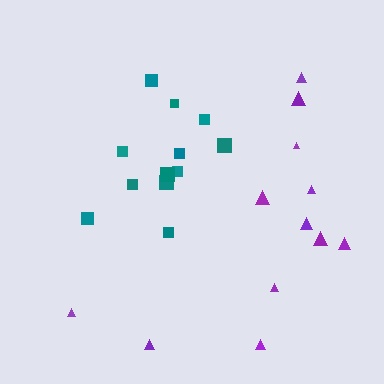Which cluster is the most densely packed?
Teal.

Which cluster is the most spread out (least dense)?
Purple.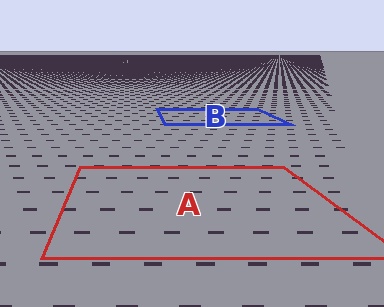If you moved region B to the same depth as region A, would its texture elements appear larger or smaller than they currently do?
They would appear larger. At a closer depth, the same texture elements are projected at a bigger on-screen size.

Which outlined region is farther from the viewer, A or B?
Region B is farther from the viewer — the texture elements inside it appear smaller and more densely packed.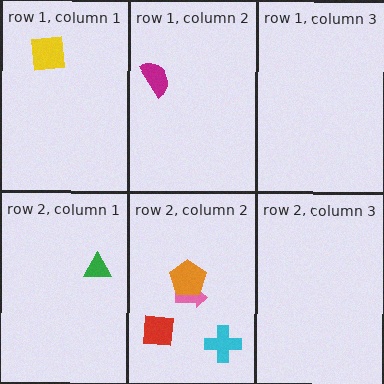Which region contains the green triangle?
The row 2, column 1 region.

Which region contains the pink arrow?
The row 2, column 2 region.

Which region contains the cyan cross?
The row 2, column 2 region.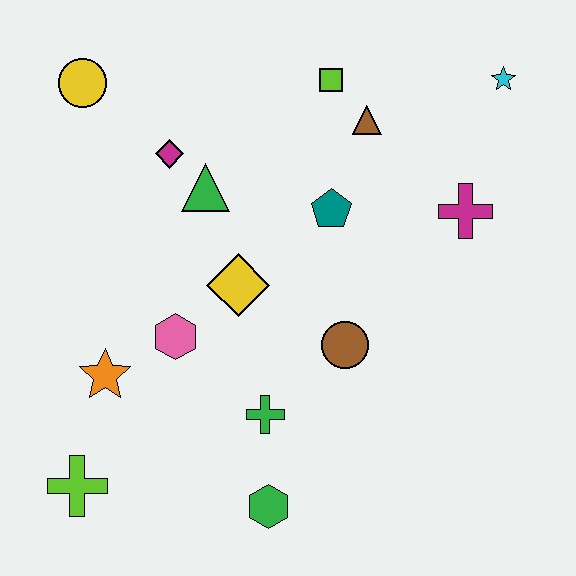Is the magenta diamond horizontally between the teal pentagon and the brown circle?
No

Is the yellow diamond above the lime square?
No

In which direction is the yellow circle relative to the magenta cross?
The yellow circle is to the left of the magenta cross.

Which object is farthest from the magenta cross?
The lime cross is farthest from the magenta cross.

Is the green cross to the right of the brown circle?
No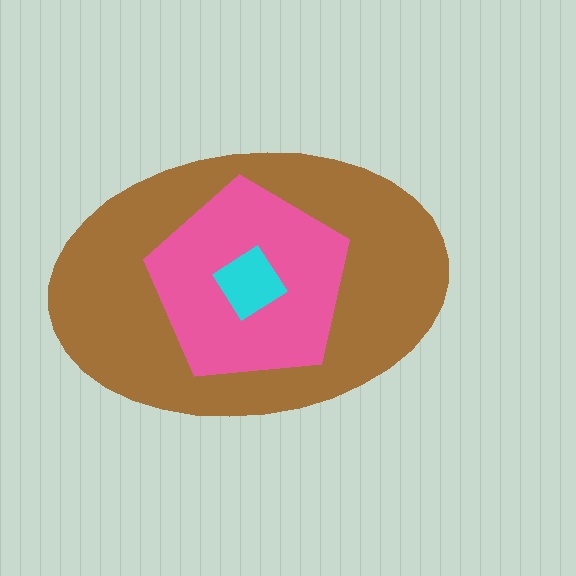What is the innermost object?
The cyan diamond.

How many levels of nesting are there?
3.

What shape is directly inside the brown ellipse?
The pink pentagon.